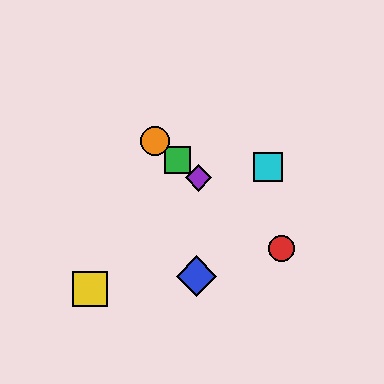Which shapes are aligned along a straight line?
The red circle, the green square, the purple diamond, the orange circle are aligned along a straight line.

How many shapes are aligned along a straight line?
4 shapes (the red circle, the green square, the purple diamond, the orange circle) are aligned along a straight line.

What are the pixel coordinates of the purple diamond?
The purple diamond is at (199, 178).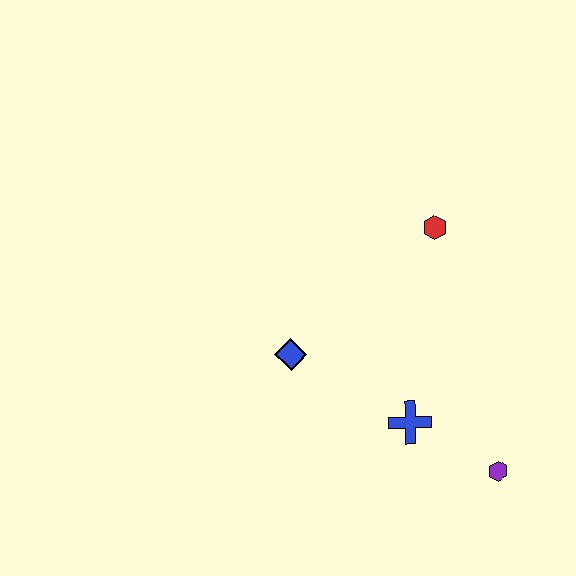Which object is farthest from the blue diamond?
The purple hexagon is farthest from the blue diamond.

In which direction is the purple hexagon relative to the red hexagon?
The purple hexagon is below the red hexagon.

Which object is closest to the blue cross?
The purple hexagon is closest to the blue cross.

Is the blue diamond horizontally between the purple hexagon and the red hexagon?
No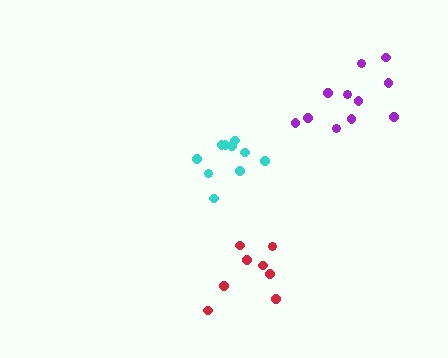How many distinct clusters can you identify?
There are 3 distinct clusters.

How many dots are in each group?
Group 1: 11 dots, Group 2: 10 dots, Group 3: 8 dots (29 total).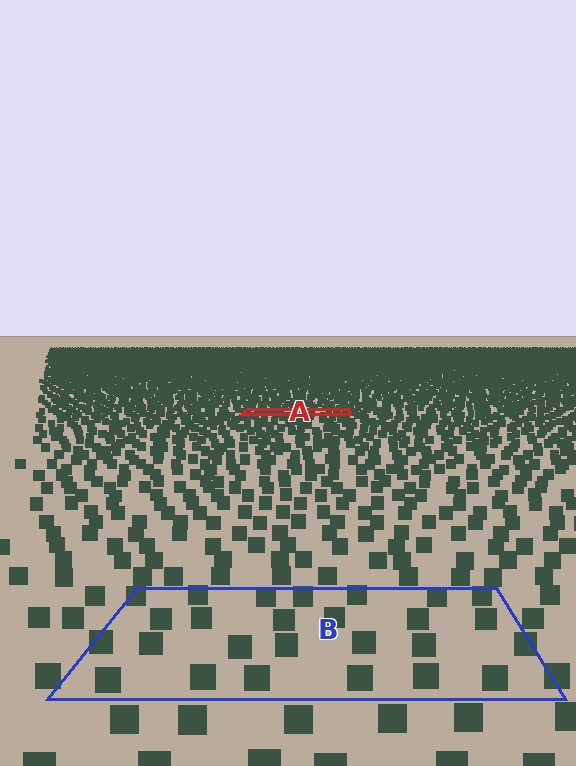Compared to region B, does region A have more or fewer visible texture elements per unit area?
Region A has more texture elements per unit area — they are packed more densely because it is farther away.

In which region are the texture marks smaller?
The texture marks are smaller in region A, because it is farther away.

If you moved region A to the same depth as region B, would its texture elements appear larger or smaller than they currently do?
They would appear larger. At a closer depth, the same texture elements are projected at a bigger on-screen size.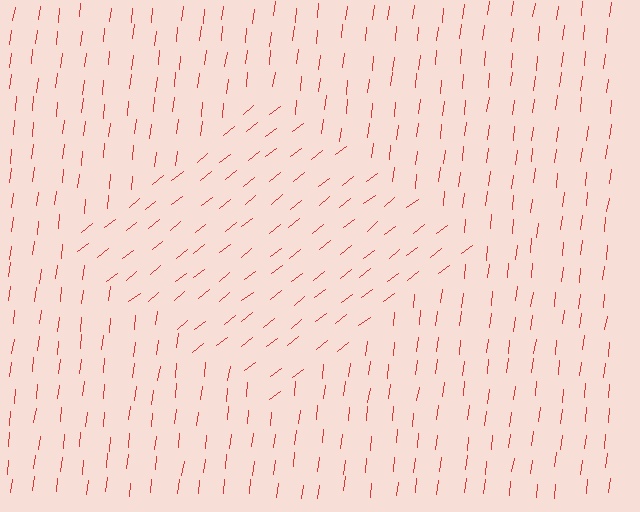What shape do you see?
I see a diamond.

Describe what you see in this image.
The image is filled with small red line segments. A diamond region in the image has lines oriented differently from the surrounding lines, creating a visible texture boundary.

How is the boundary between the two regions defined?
The boundary is defined purely by a change in line orientation (approximately 45 degrees difference). All lines are the same color and thickness.